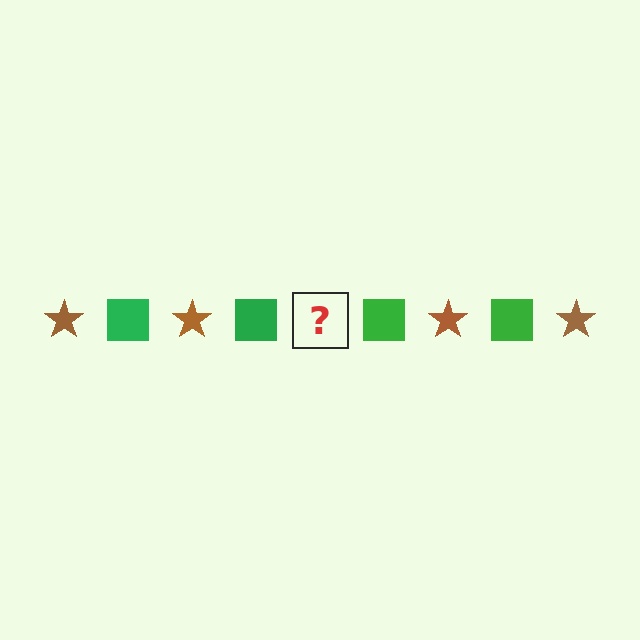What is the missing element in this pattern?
The missing element is a brown star.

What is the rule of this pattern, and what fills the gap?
The rule is that the pattern alternates between brown star and green square. The gap should be filled with a brown star.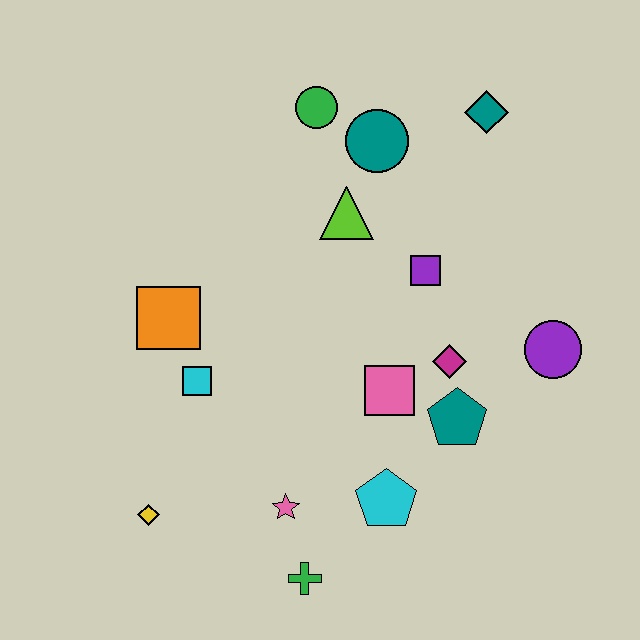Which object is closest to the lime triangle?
The teal circle is closest to the lime triangle.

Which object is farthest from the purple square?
The yellow diamond is farthest from the purple square.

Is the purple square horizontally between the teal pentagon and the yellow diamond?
Yes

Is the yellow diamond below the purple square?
Yes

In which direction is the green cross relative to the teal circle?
The green cross is below the teal circle.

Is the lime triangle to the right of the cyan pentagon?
No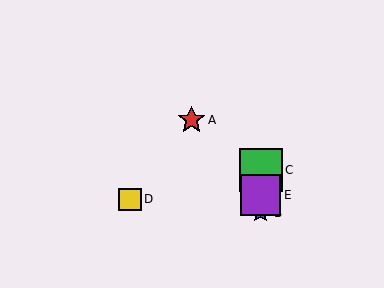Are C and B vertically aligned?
Yes, both are at x≈261.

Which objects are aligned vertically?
Objects B, C, E are aligned vertically.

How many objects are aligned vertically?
3 objects (B, C, E) are aligned vertically.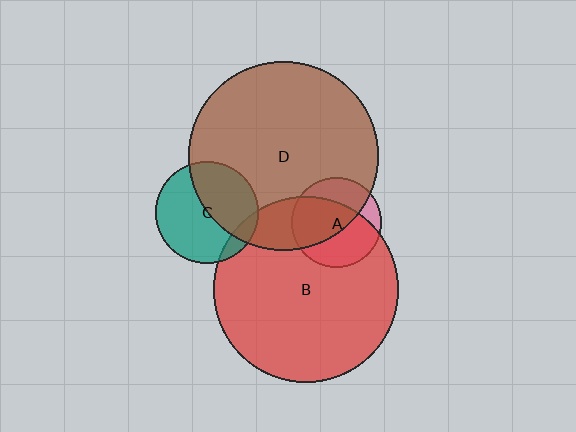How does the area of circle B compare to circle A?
Approximately 4.2 times.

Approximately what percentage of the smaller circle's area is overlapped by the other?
Approximately 45%.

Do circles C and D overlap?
Yes.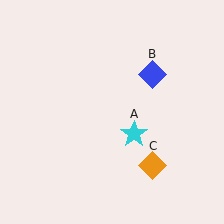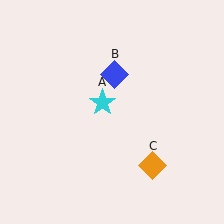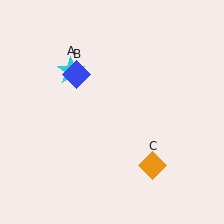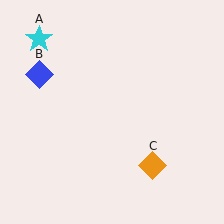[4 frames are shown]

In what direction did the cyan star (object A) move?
The cyan star (object A) moved up and to the left.